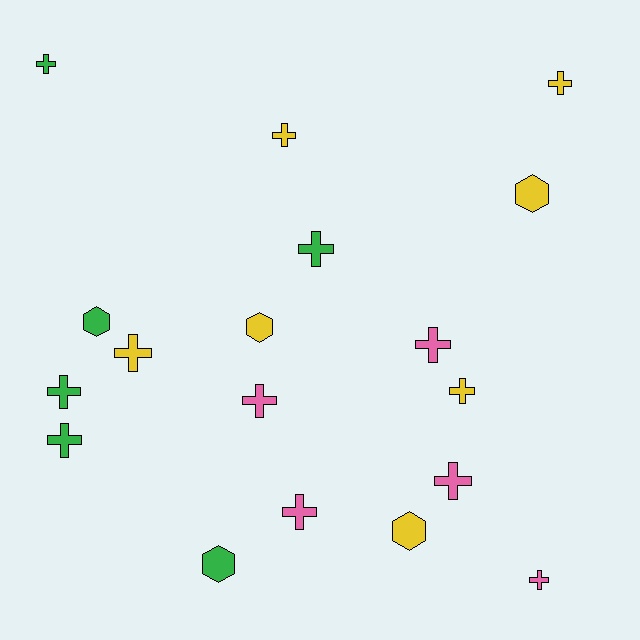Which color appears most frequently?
Yellow, with 7 objects.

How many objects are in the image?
There are 18 objects.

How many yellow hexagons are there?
There are 3 yellow hexagons.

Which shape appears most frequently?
Cross, with 13 objects.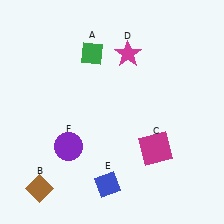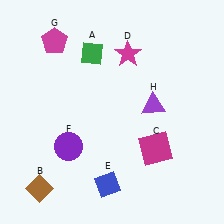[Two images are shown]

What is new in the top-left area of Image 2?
A magenta pentagon (G) was added in the top-left area of Image 2.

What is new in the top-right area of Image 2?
A purple triangle (H) was added in the top-right area of Image 2.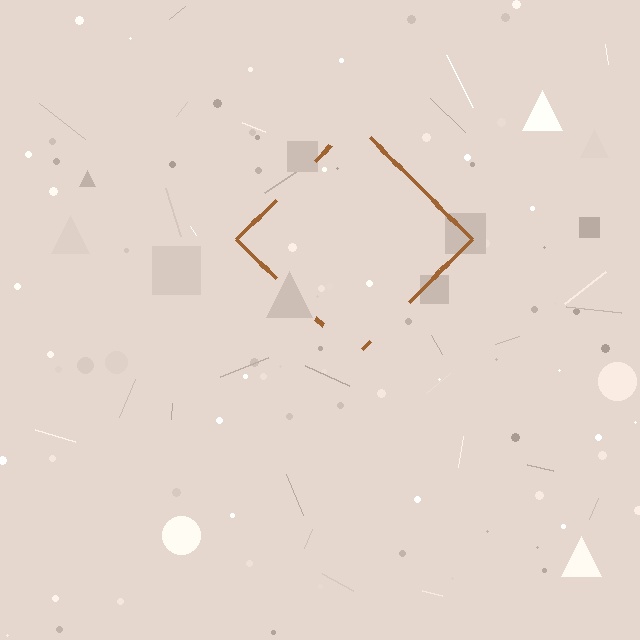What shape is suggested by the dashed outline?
The dashed outline suggests a diamond.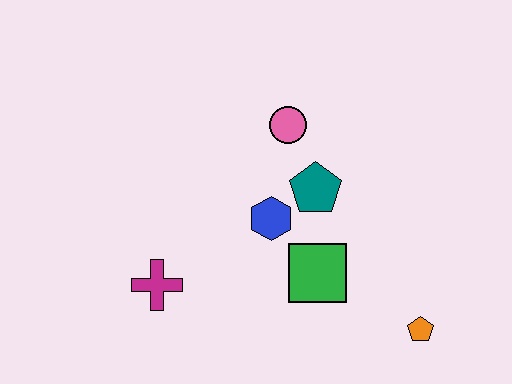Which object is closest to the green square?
The blue hexagon is closest to the green square.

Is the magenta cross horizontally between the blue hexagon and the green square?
No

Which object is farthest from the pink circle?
The orange pentagon is farthest from the pink circle.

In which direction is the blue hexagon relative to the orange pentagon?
The blue hexagon is to the left of the orange pentagon.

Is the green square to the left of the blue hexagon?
No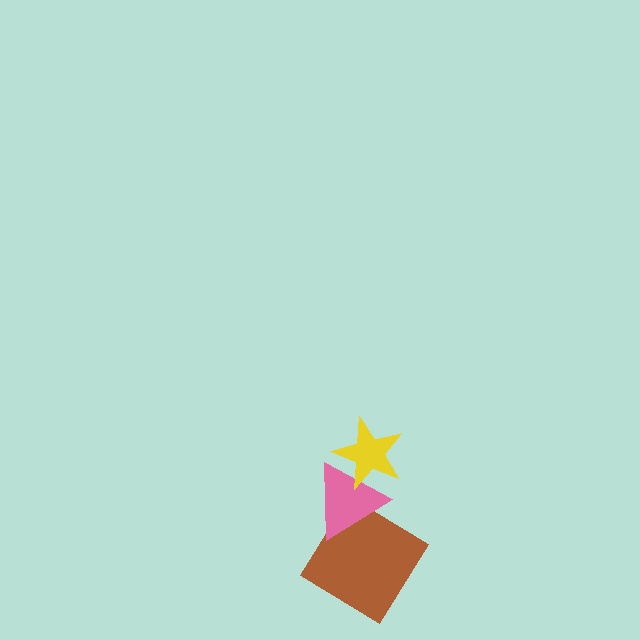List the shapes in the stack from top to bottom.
From top to bottom: the yellow star, the pink triangle, the brown diamond.